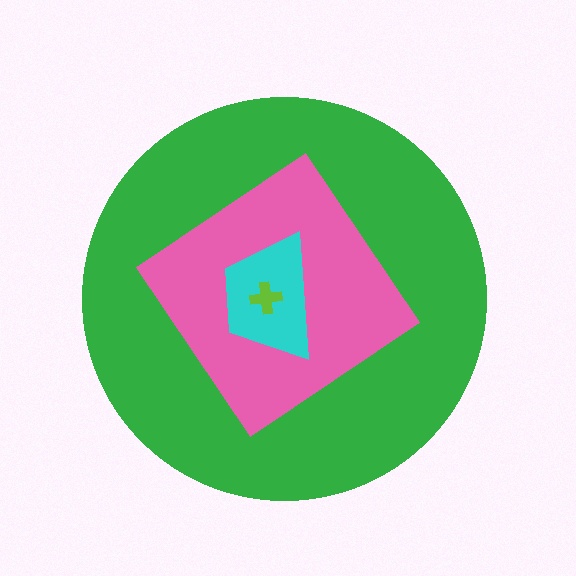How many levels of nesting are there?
4.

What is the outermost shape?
The green circle.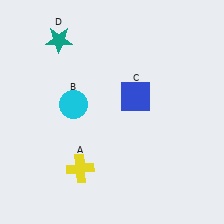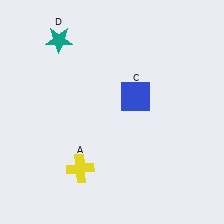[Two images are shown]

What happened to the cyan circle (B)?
The cyan circle (B) was removed in Image 2. It was in the top-left area of Image 1.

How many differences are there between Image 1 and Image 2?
There is 1 difference between the two images.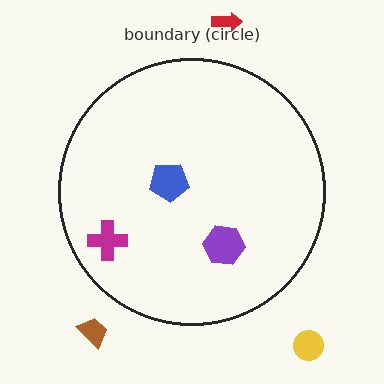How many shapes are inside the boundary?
3 inside, 3 outside.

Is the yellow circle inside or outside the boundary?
Outside.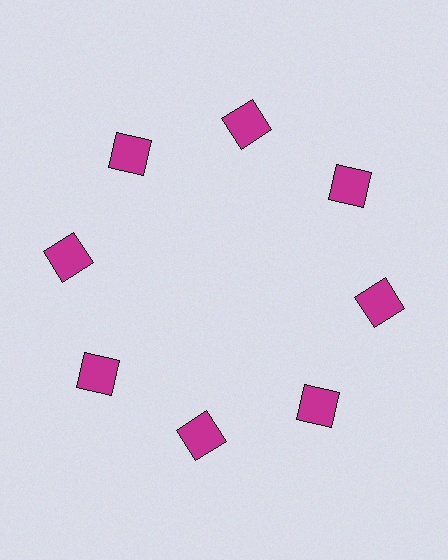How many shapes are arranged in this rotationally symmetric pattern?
There are 8 shapes, arranged in 8 groups of 1.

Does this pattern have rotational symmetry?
Yes, this pattern has 8-fold rotational symmetry. It looks the same after rotating 45 degrees around the center.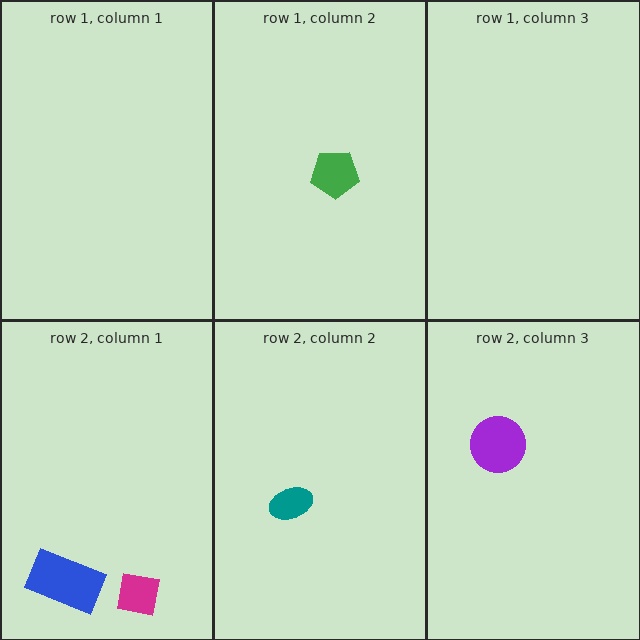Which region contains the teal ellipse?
The row 2, column 2 region.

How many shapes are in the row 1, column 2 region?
1.